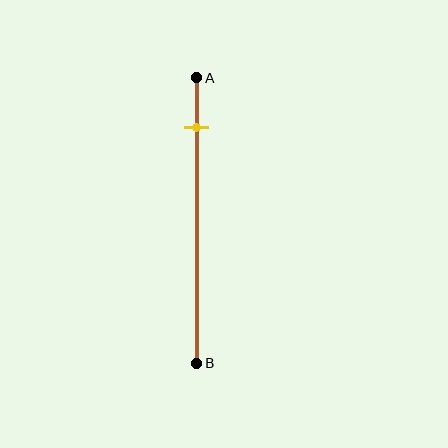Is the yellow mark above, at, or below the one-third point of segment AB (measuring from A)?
The yellow mark is above the one-third point of segment AB.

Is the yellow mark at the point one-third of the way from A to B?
No, the mark is at about 15% from A, not at the 33% one-third point.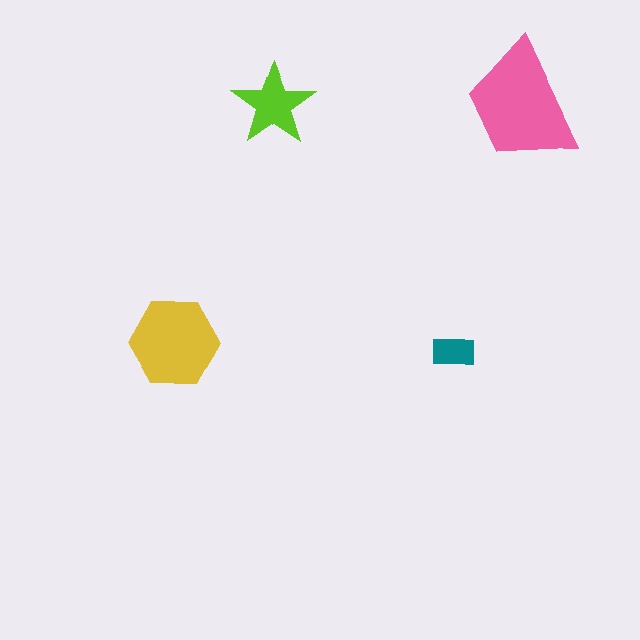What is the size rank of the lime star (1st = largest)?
3rd.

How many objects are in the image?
There are 4 objects in the image.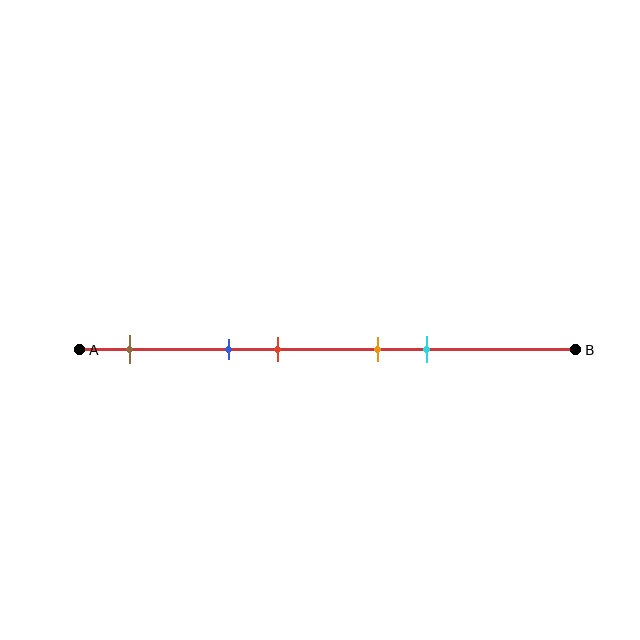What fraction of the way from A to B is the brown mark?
The brown mark is approximately 10% (0.1) of the way from A to B.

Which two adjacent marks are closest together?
The orange and cyan marks are the closest adjacent pair.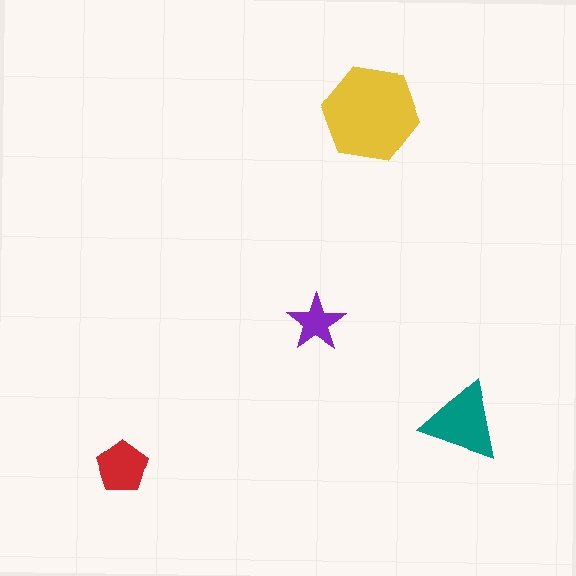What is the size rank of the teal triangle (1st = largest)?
2nd.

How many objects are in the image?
There are 4 objects in the image.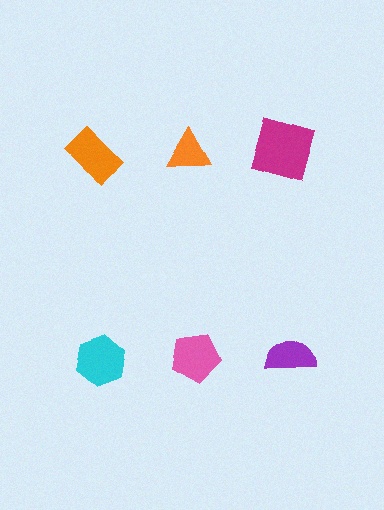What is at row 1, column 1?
An orange rectangle.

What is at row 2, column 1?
A cyan hexagon.